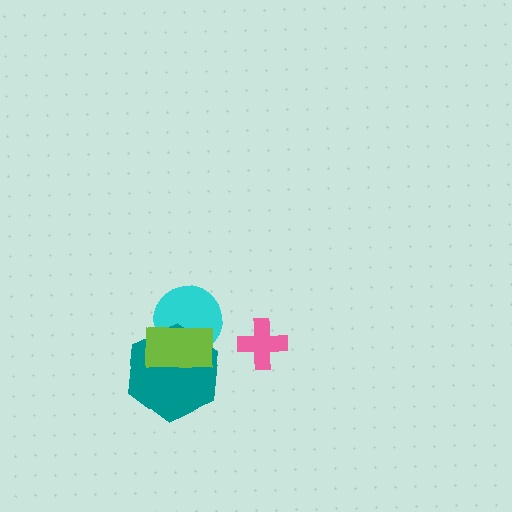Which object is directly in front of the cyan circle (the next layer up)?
The teal hexagon is directly in front of the cyan circle.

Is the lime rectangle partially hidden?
No, no other shape covers it.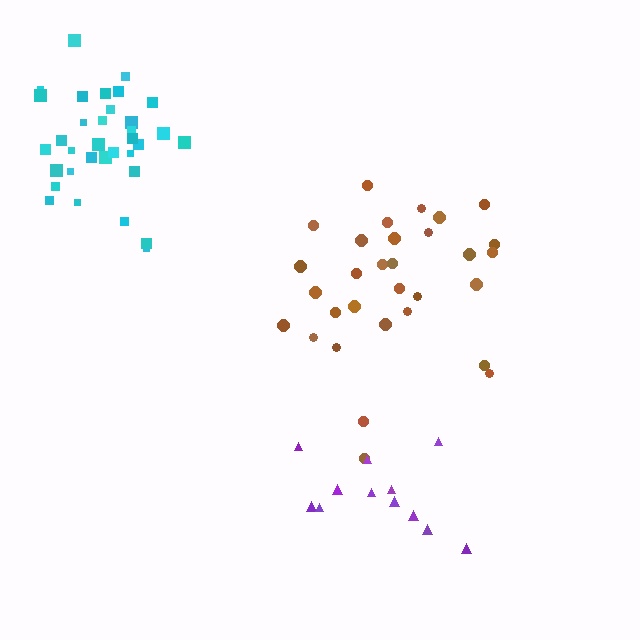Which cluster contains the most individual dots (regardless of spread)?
Cyan (34).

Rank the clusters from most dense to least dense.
cyan, purple, brown.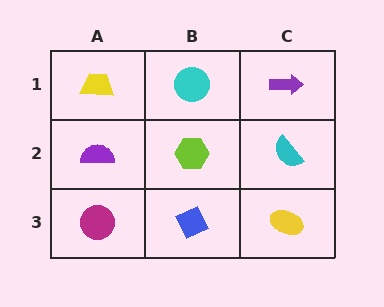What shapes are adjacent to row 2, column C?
A purple arrow (row 1, column C), a yellow ellipse (row 3, column C), a lime hexagon (row 2, column B).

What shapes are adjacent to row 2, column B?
A cyan circle (row 1, column B), a blue diamond (row 3, column B), a purple semicircle (row 2, column A), a cyan semicircle (row 2, column C).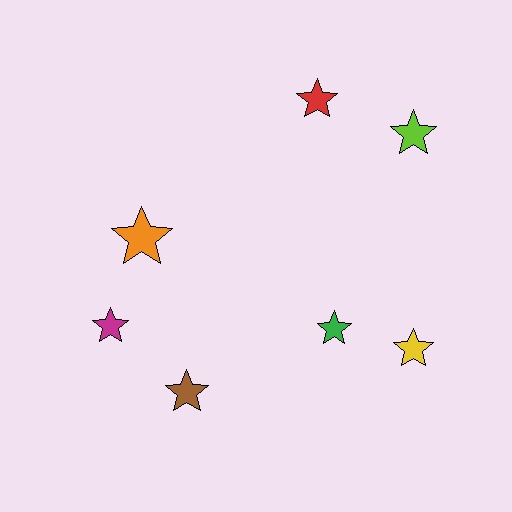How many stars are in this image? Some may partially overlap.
There are 7 stars.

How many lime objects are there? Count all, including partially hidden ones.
There is 1 lime object.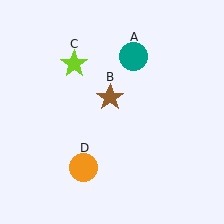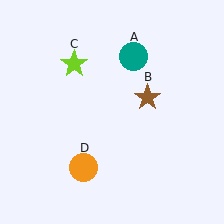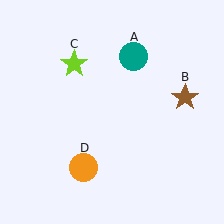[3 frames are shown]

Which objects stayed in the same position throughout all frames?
Teal circle (object A) and lime star (object C) and orange circle (object D) remained stationary.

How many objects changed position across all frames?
1 object changed position: brown star (object B).